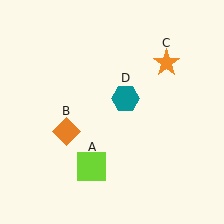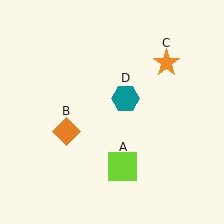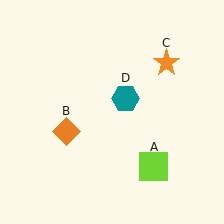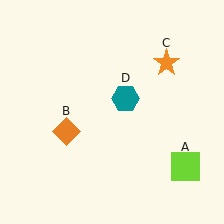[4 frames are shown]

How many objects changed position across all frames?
1 object changed position: lime square (object A).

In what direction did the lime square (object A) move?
The lime square (object A) moved right.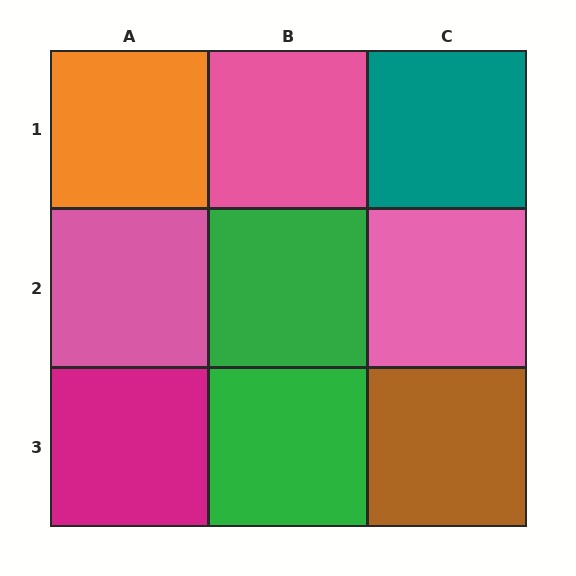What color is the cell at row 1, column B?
Pink.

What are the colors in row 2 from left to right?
Pink, green, pink.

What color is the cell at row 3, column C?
Brown.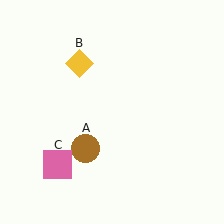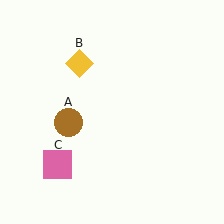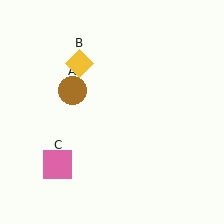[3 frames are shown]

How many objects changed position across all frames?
1 object changed position: brown circle (object A).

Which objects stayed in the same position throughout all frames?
Yellow diamond (object B) and pink square (object C) remained stationary.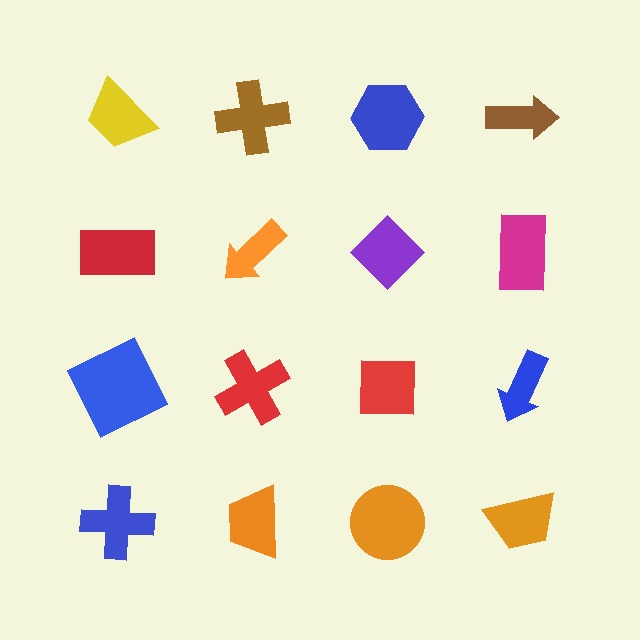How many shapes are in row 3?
4 shapes.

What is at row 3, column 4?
A blue arrow.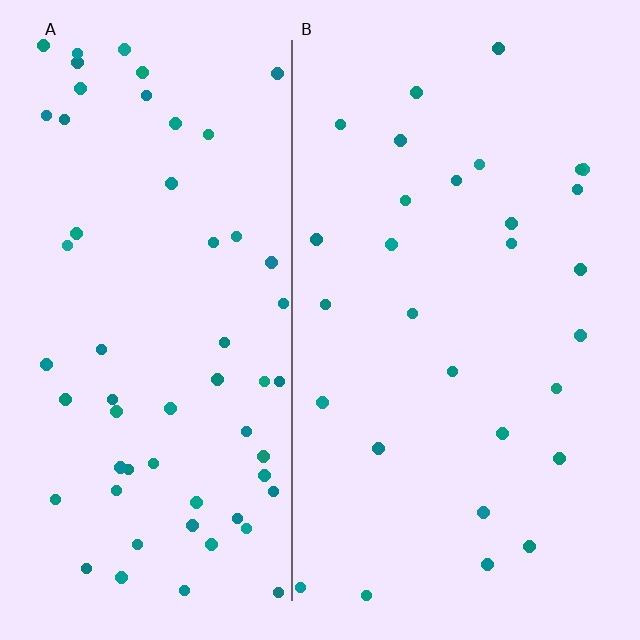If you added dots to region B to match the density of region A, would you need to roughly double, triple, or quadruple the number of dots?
Approximately double.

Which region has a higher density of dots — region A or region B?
A (the left).